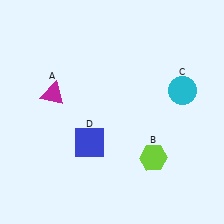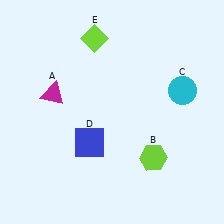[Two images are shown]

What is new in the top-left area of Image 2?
A lime diamond (E) was added in the top-left area of Image 2.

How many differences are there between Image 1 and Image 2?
There is 1 difference between the two images.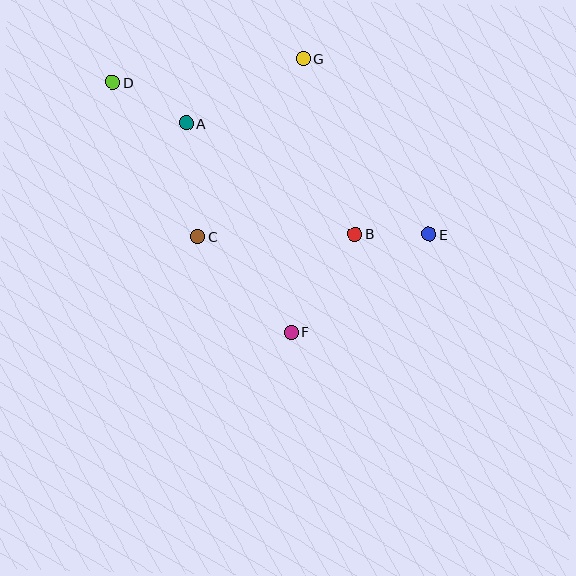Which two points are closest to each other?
Points B and E are closest to each other.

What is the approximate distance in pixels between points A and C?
The distance between A and C is approximately 114 pixels.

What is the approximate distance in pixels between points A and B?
The distance between A and B is approximately 202 pixels.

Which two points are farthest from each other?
Points D and E are farthest from each other.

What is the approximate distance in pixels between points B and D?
The distance between B and D is approximately 286 pixels.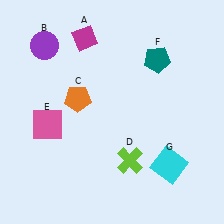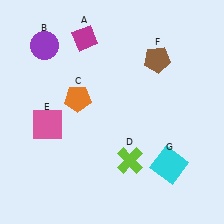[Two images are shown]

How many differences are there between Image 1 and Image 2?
There is 1 difference between the two images.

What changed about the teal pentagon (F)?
In Image 1, F is teal. In Image 2, it changed to brown.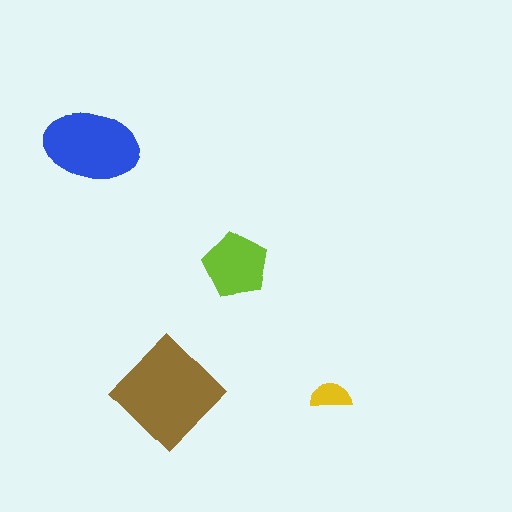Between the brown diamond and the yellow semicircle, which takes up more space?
The brown diamond.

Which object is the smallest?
The yellow semicircle.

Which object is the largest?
The brown diamond.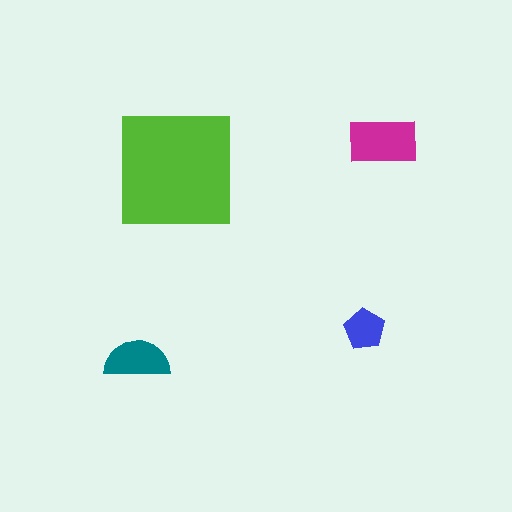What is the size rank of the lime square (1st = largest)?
1st.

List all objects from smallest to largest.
The blue pentagon, the teal semicircle, the magenta rectangle, the lime square.